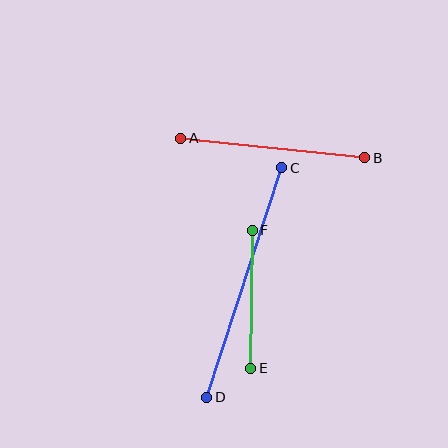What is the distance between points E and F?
The distance is approximately 138 pixels.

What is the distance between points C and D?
The distance is approximately 242 pixels.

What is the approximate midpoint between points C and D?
The midpoint is at approximately (244, 283) pixels.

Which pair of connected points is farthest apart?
Points C and D are farthest apart.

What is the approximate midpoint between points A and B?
The midpoint is at approximately (273, 148) pixels.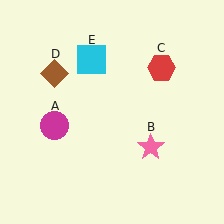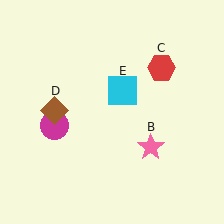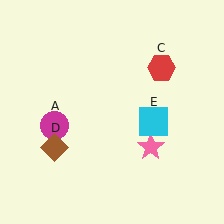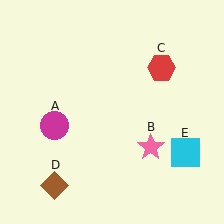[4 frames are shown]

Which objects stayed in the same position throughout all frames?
Magenta circle (object A) and pink star (object B) and red hexagon (object C) remained stationary.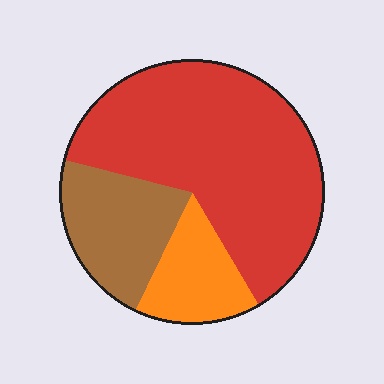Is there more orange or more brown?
Brown.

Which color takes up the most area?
Red, at roughly 65%.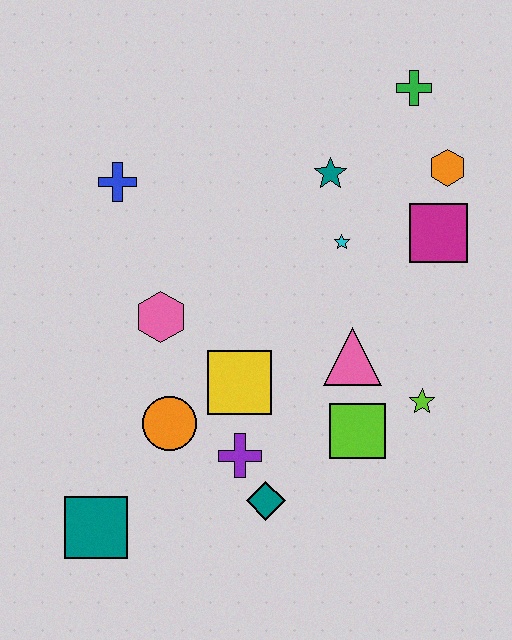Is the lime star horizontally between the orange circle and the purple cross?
No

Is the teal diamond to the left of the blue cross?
No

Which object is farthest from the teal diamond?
The green cross is farthest from the teal diamond.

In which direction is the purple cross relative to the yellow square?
The purple cross is below the yellow square.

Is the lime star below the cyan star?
Yes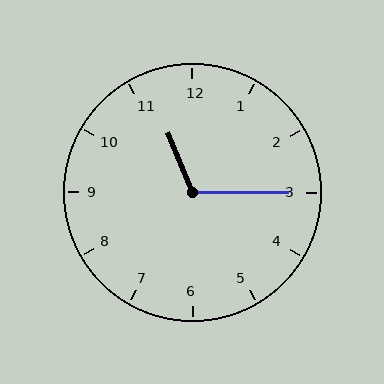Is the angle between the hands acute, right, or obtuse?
It is obtuse.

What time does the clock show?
11:15.